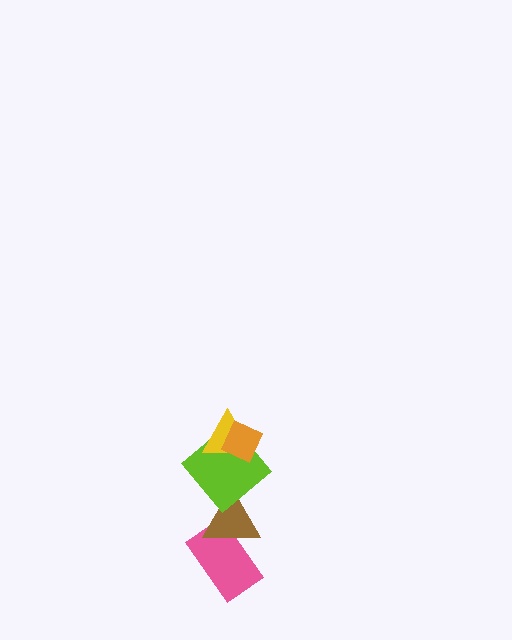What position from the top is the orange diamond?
The orange diamond is 1st from the top.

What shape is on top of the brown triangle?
The lime diamond is on top of the brown triangle.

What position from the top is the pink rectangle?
The pink rectangle is 5th from the top.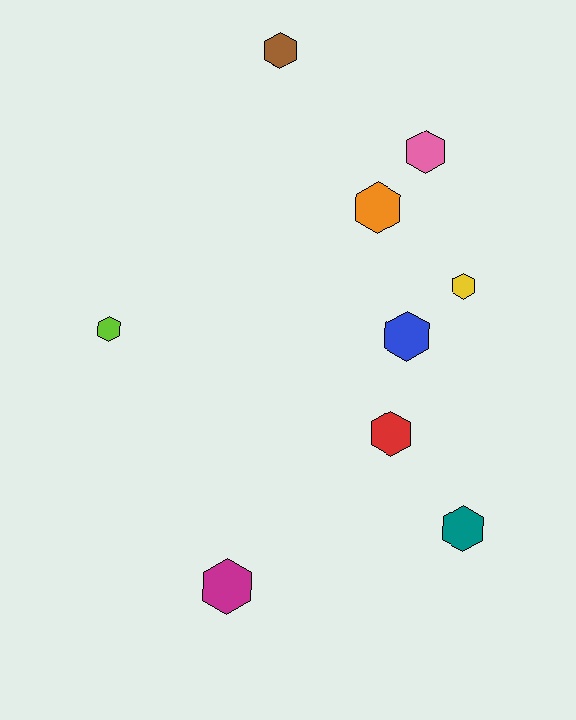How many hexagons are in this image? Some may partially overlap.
There are 9 hexagons.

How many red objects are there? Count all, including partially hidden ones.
There is 1 red object.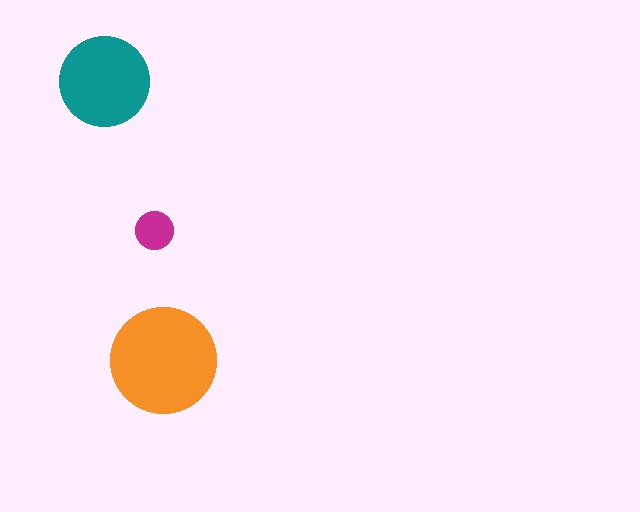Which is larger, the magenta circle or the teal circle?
The teal one.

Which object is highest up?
The teal circle is topmost.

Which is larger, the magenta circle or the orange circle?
The orange one.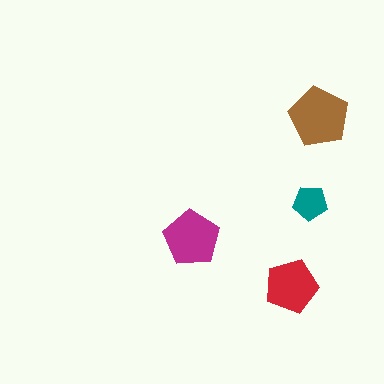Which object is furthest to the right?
The brown pentagon is rightmost.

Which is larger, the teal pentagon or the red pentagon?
The red one.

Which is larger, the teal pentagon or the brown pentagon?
The brown one.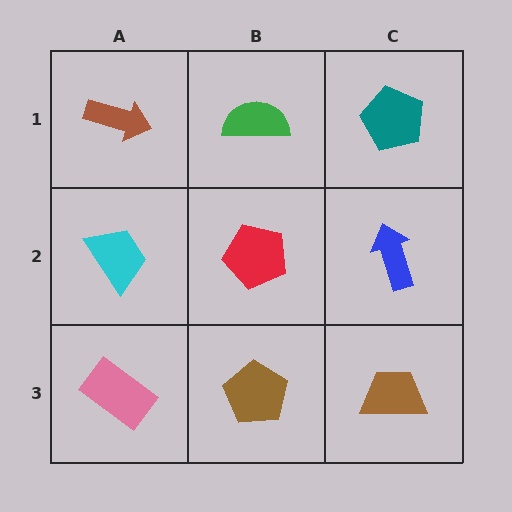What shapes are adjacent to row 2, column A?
A brown arrow (row 1, column A), a pink rectangle (row 3, column A), a red pentagon (row 2, column B).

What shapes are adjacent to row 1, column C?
A blue arrow (row 2, column C), a green semicircle (row 1, column B).